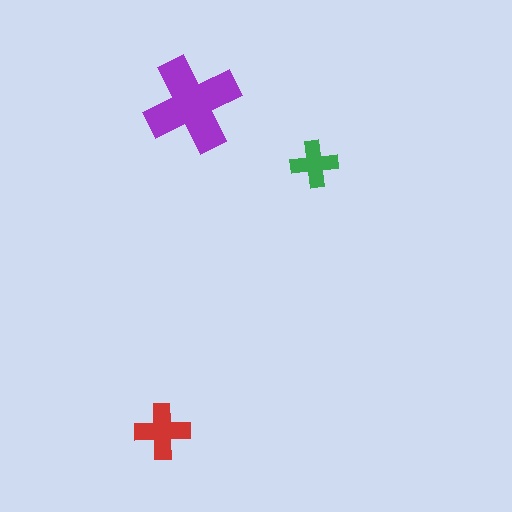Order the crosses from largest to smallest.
the purple one, the red one, the green one.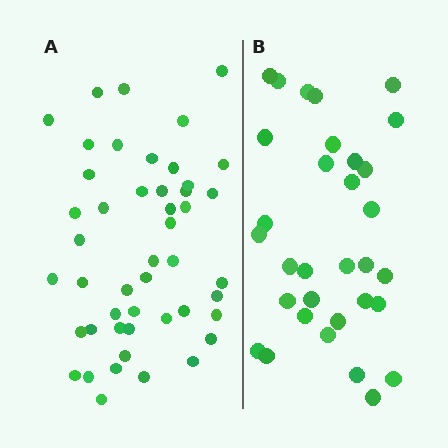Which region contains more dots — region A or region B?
Region A (the left region) has more dots.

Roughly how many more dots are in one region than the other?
Region A has approximately 15 more dots than region B.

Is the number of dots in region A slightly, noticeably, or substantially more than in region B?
Region A has substantially more. The ratio is roughly 1.5 to 1.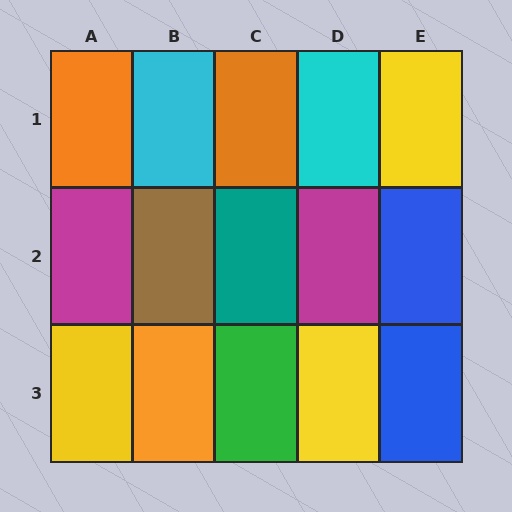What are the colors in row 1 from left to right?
Orange, cyan, orange, cyan, yellow.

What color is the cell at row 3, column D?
Yellow.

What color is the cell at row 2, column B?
Brown.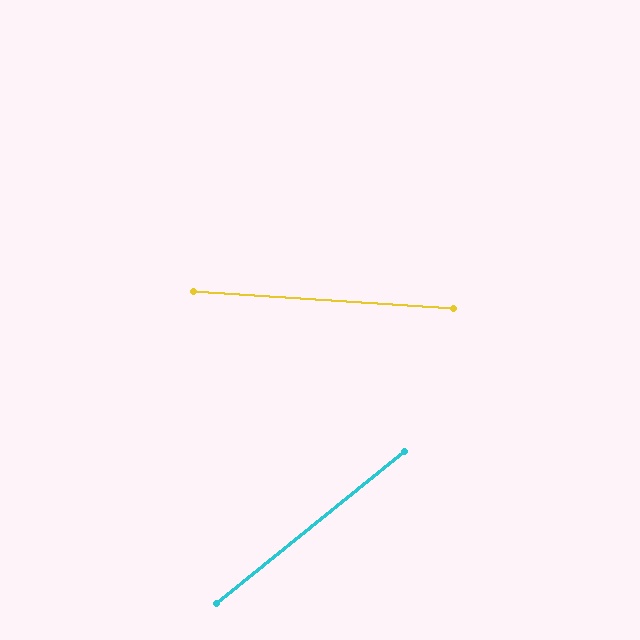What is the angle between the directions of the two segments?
Approximately 43 degrees.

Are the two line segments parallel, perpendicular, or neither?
Neither parallel nor perpendicular — they differ by about 43°.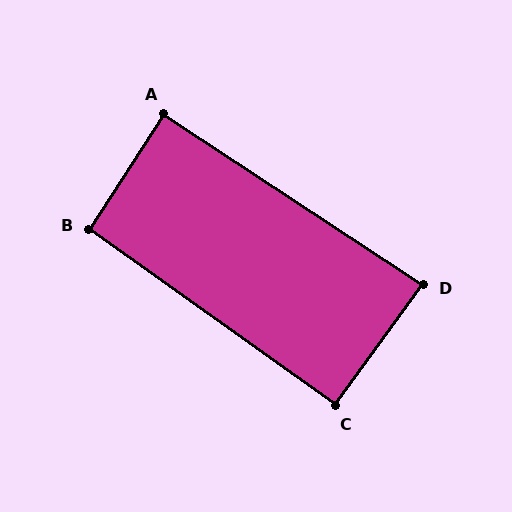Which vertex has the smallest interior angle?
D, at approximately 87 degrees.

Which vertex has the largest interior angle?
B, at approximately 93 degrees.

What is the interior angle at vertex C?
Approximately 90 degrees (approximately right).